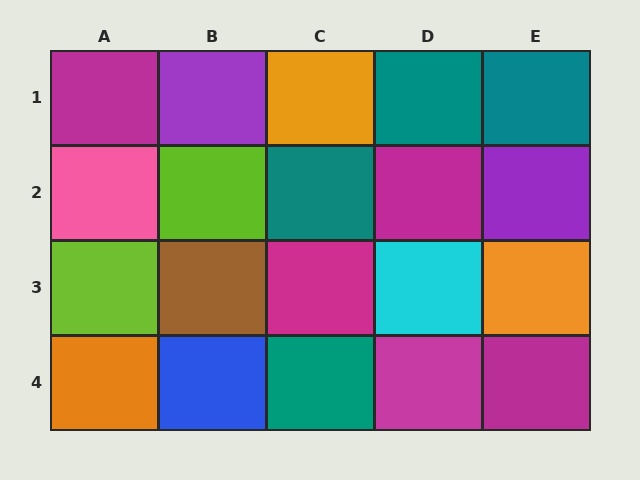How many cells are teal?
4 cells are teal.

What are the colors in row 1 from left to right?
Magenta, purple, orange, teal, teal.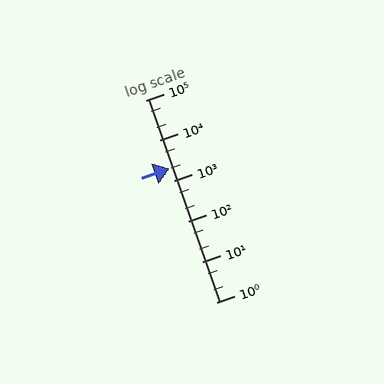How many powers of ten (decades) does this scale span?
The scale spans 5 decades, from 1 to 100000.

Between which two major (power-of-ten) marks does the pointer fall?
The pointer is between 1000 and 10000.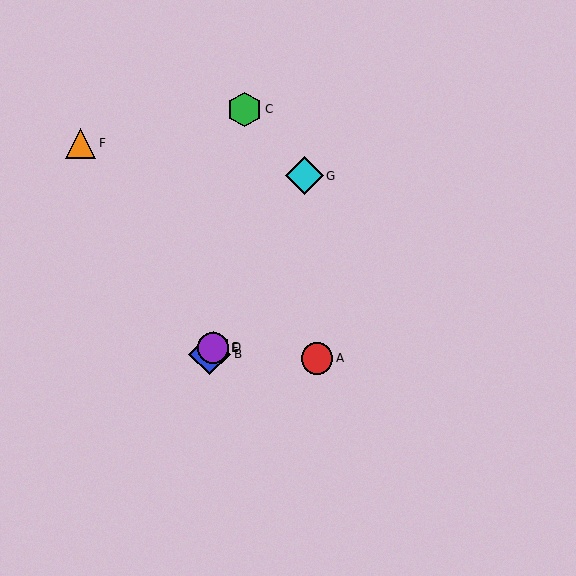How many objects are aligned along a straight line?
4 objects (B, D, E, G) are aligned along a straight line.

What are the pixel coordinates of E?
Object E is at (213, 348).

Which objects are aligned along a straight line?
Objects B, D, E, G are aligned along a straight line.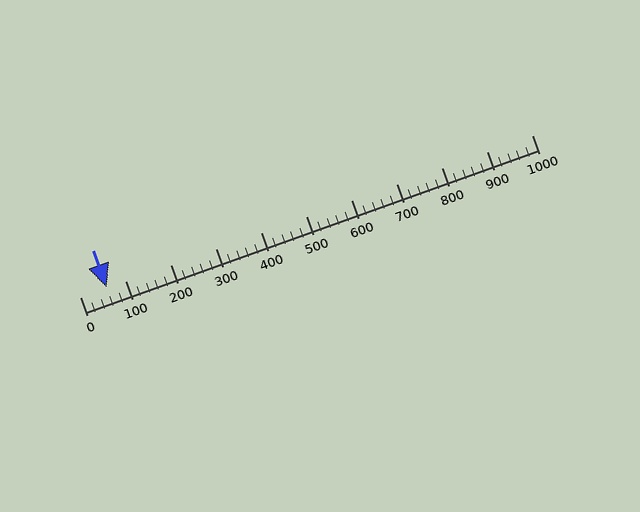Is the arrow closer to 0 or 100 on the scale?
The arrow is closer to 100.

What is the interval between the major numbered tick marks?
The major tick marks are spaced 100 units apart.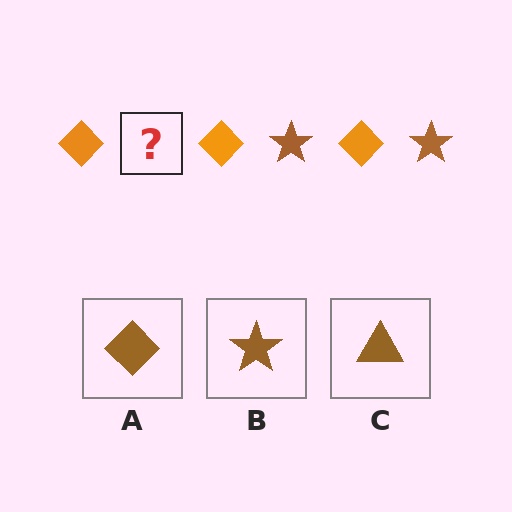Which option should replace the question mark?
Option B.